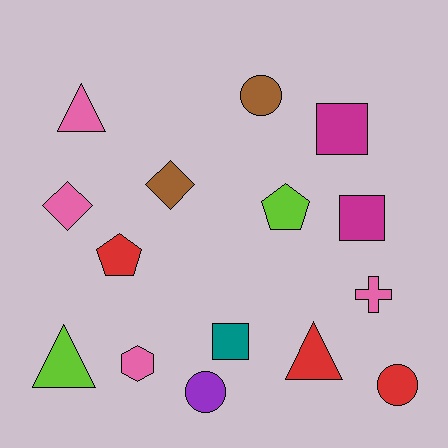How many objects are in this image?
There are 15 objects.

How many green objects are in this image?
There are no green objects.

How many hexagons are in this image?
There is 1 hexagon.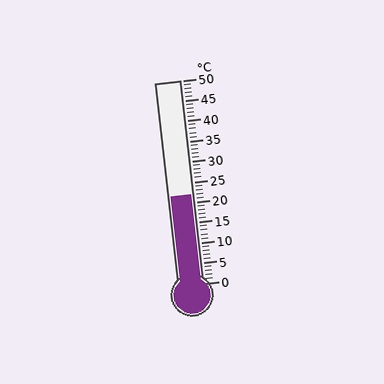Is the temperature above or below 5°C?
The temperature is above 5°C.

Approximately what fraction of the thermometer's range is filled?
The thermometer is filled to approximately 45% of its range.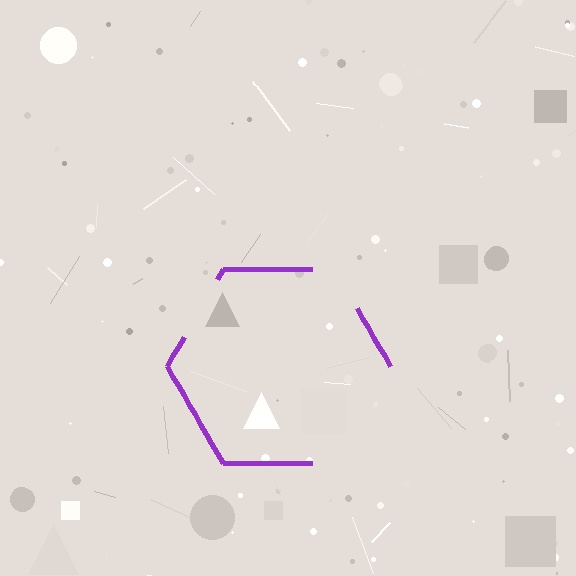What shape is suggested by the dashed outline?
The dashed outline suggests a hexagon.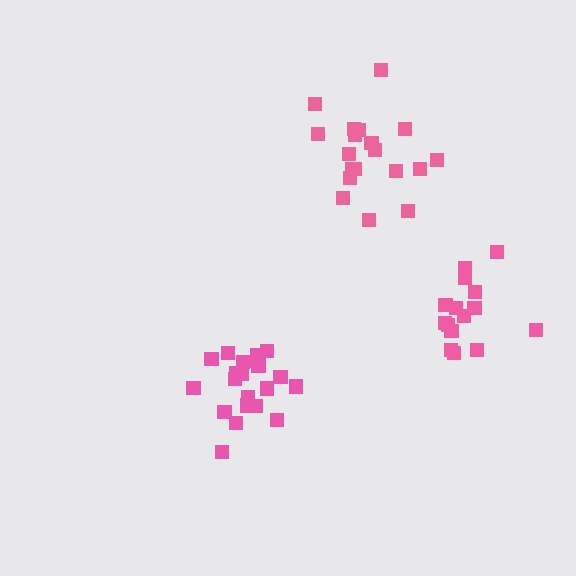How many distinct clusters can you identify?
There are 3 distinct clusters.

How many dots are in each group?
Group 1: 15 dots, Group 2: 21 dots, Group 3: 19 dots (55 total).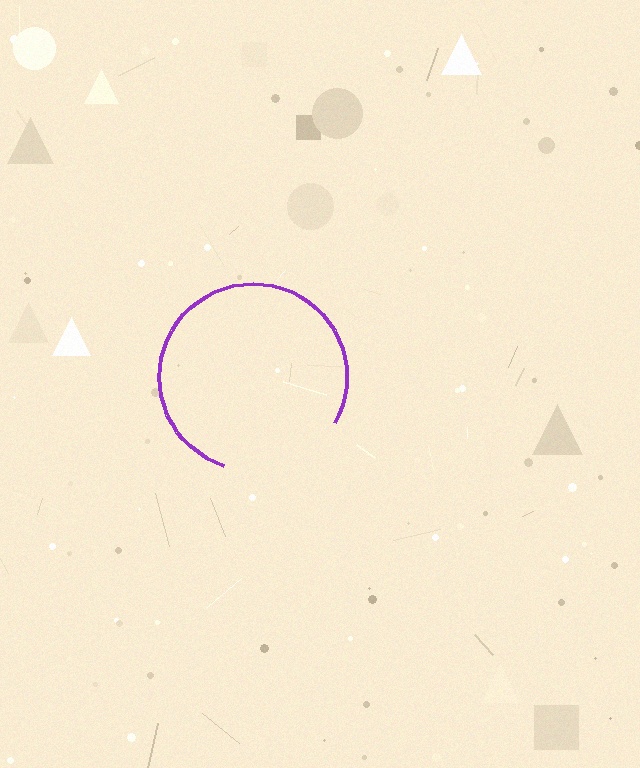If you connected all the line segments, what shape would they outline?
They would outline a circle.